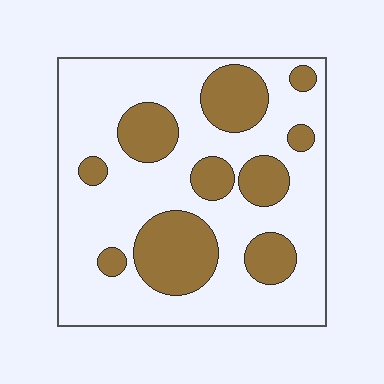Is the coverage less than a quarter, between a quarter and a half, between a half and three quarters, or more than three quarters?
Between a quarter and a half.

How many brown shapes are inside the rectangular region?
10.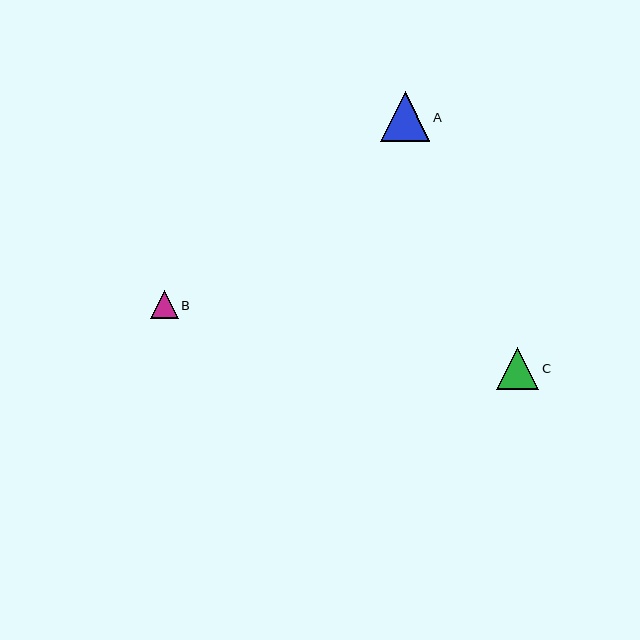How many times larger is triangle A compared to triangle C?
Triangle A is approximately 1.2 times the size of triangle C.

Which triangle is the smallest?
Triangle B is the smallest with a size of approximately 28 pixels.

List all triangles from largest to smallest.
From largest to smallest: A, C, B.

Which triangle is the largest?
Triangle A is the largest with a size of approximately 50 pixels.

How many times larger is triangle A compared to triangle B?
Triangle A is approximately 1.8 times the size of triangle B.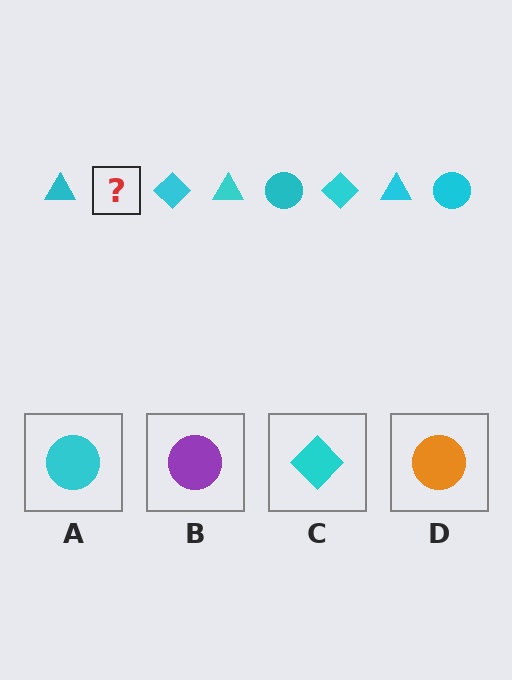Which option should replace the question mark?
Option A.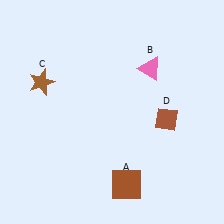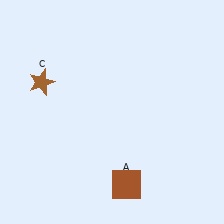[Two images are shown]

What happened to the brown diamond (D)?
The brown diamond (D) was removed in Image 2. It was in the bottom-right area of Image 1.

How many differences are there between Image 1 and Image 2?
There are 2 differences between the two images.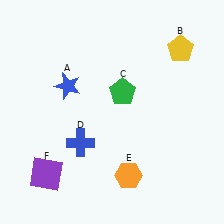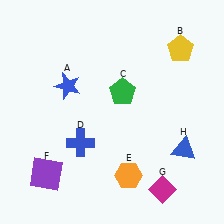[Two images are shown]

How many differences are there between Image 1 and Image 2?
There are 2 differences between the two images.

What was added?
A magenta diamond (G), a blue triangle (H) were added in Image 2.